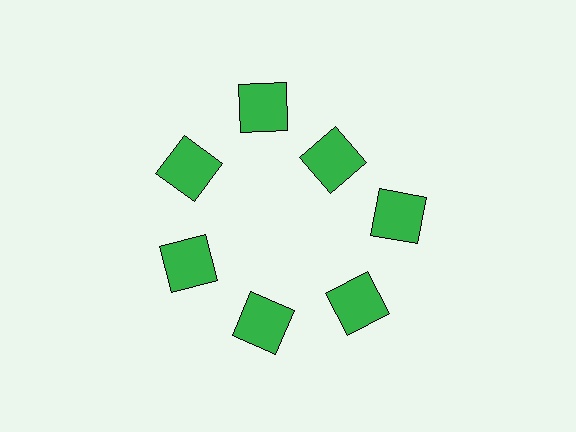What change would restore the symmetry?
The symmetry would be restored by moving it outward, back onto the ring so that all 7 squares sit at equal angles and equal distance from the center.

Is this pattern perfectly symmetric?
No. The 7 green squares are arranged in a ring, but one element near the 1 o'clock position is pulled inward toward the center, breaking the 7-fold rotational symmetry.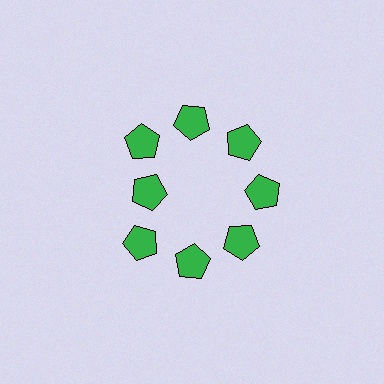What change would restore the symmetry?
The symmetry would be restored by moving it outward, back onto the ring so that all 8 pentagons sit at equal angles and equal distance from the center.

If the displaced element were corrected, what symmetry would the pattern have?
It would have 8-fold rotational symmetry — the pattern would map onto itself every 45 degrees.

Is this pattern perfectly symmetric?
No. The 8 green pentagons are arranged in a ring, but one element near the 9 o'clock position is pulled inward toward the center, breaking the 8-fold rotational symmetry.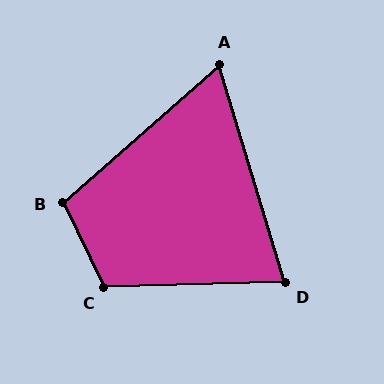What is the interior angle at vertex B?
Approximately 105 degrees (obtuse).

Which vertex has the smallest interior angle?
A, at approximately 66 degrees.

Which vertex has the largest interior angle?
C, at approximately 114 degrees.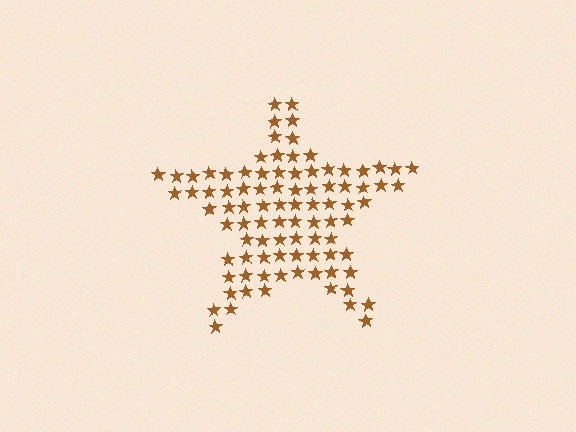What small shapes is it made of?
It is made of small stars.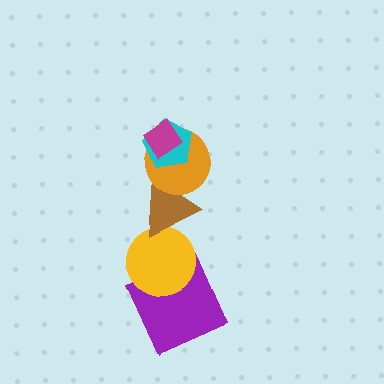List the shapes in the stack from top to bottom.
From top to bottom: the magenta diamond, the cyan pentagon, the orange circle, the brown triangle, the yellow circle, the purple square.